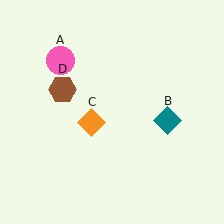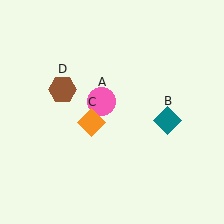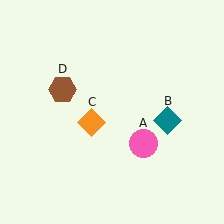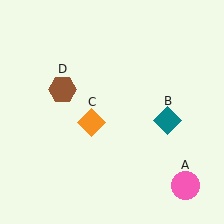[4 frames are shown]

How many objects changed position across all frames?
1 object changed position: pink circle (object A).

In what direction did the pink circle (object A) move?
The pink circle (object A) moved down and to the right.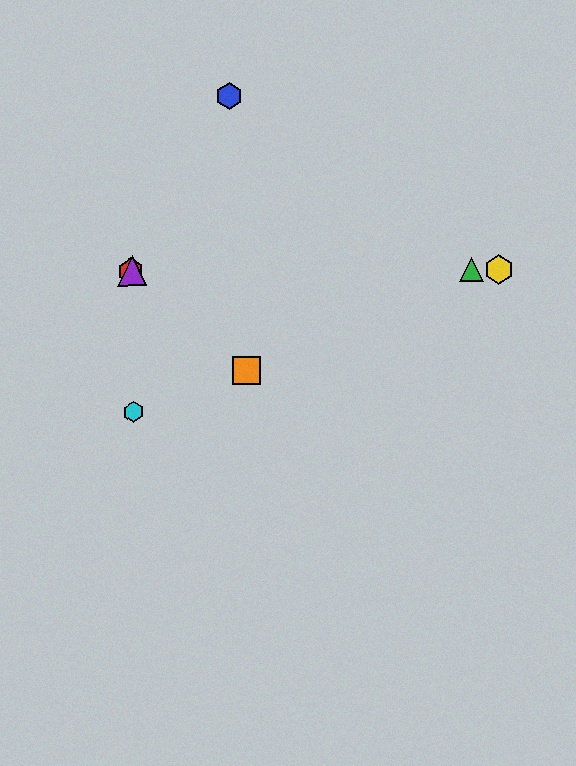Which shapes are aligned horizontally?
The red hexagon, the green triangle, the yellow hexagon, the purple triangle are aligned horizontally.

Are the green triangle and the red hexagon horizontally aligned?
Yes, both are at y≈270.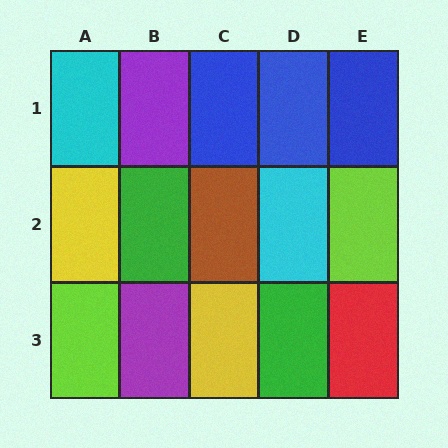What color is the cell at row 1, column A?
Cyan.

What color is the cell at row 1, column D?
Blue.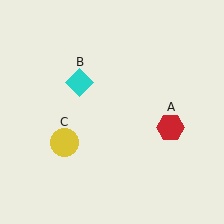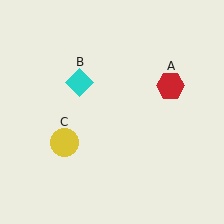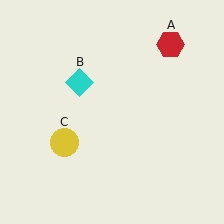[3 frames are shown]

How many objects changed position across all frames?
1 object changed position: red hexagon (object A).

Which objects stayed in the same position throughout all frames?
Cyan diamond (object B) and yellow circle (object C) remained stationary.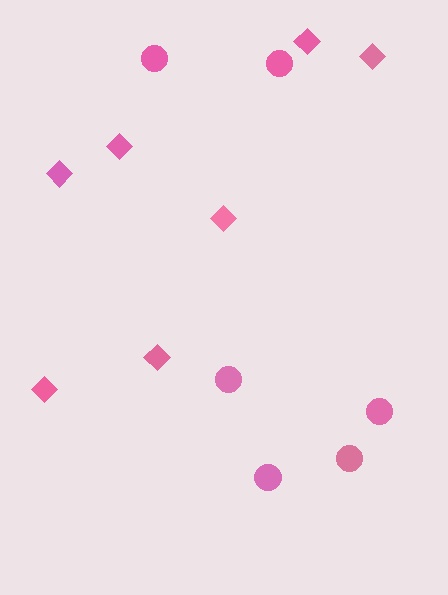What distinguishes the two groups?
There are 2 groups: one group of diamonds (7) and one group of circles (6).